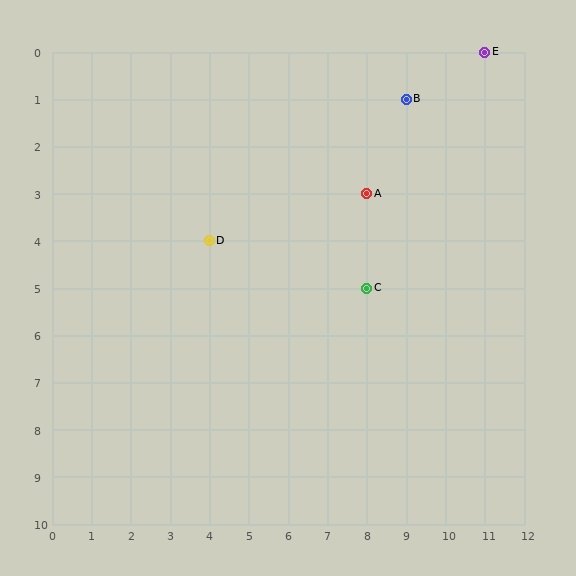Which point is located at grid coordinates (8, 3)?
Point A is at (8, 3).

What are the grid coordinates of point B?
Point B is at grid coordinates (9, 1).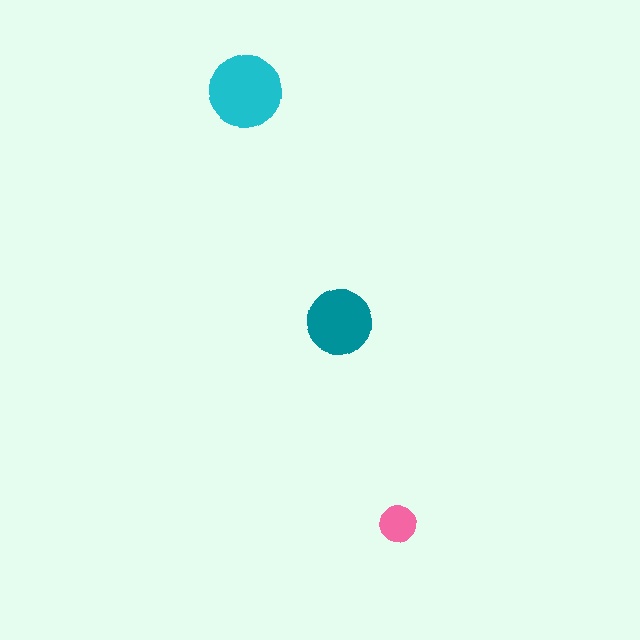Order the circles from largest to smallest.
the cyan one, the teal one, the pink one.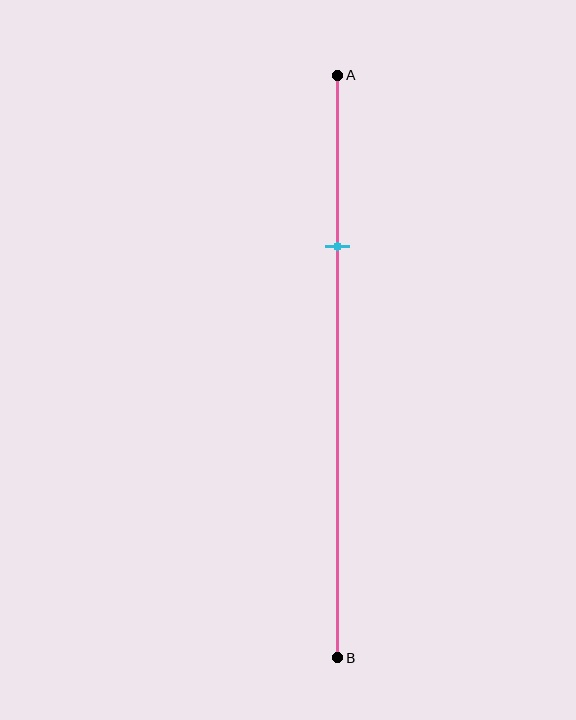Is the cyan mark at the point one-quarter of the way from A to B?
No, the mark is at about 30% from A, not at the 25% one-quarter point.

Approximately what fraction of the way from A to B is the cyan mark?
The cyan mark is approximately 30% of the way from A to B.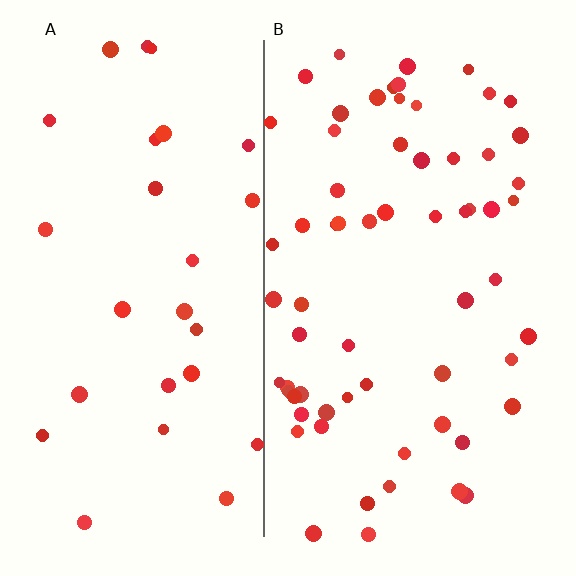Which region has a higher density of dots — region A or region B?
B (the right).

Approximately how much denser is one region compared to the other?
Approximately 2.3× — region B over region A.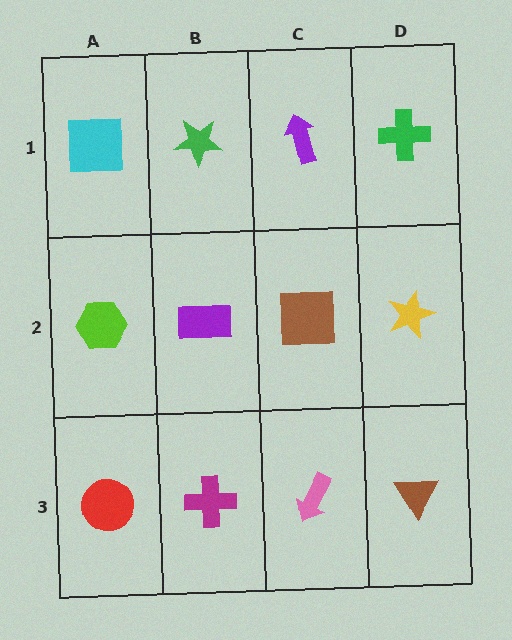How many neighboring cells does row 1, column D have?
2.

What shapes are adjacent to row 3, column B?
A purple rectangle (row 2, column B), a red circle (row 3, column A), a pink arrow (row 3, column C).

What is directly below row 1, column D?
A yellow star.